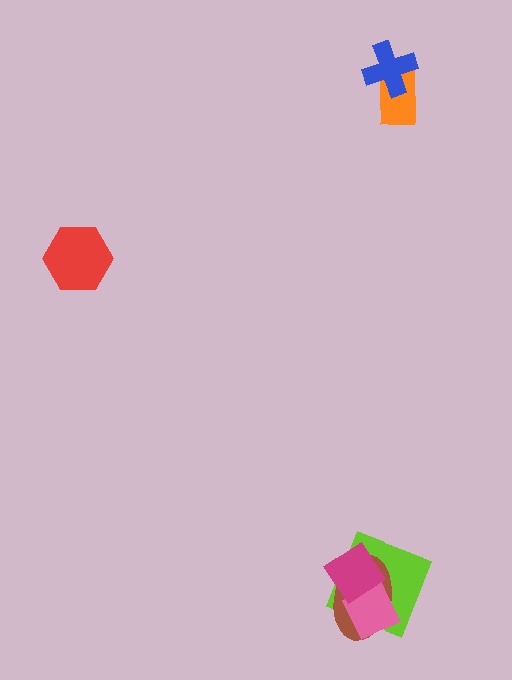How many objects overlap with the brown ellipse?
3 objects overlap with the brown ellipse.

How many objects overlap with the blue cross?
1 object overlaps with the blue cross.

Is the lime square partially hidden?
Yes, it is partially covered by another shape.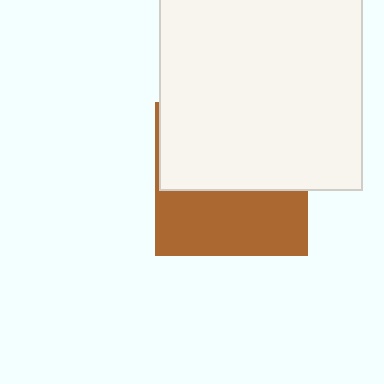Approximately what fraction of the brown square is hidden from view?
Roughly 57% of the brown square is hidden behind the white square.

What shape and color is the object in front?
The object in front is a white square.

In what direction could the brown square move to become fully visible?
The brown square could move down. That would shift it out from behind the white square entirely.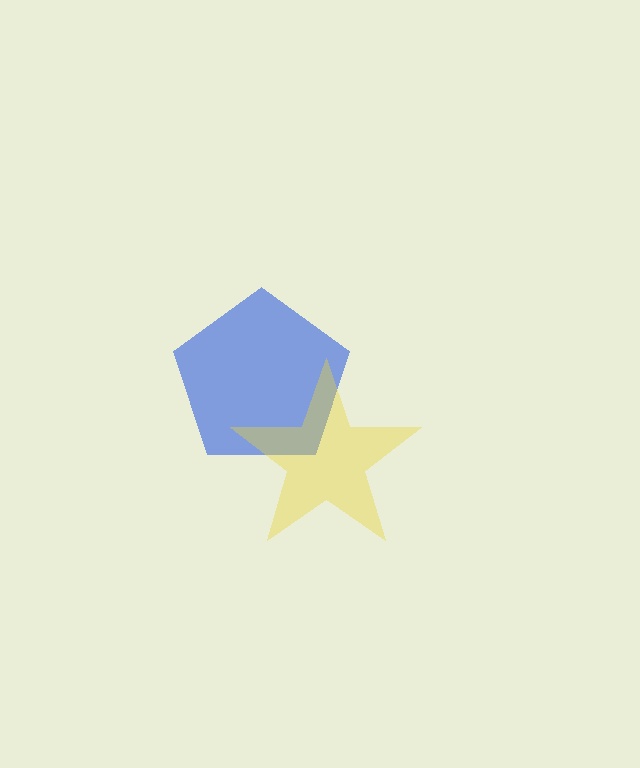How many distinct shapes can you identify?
There are 2 distinct shapes: a blue pentagon, a yellow star.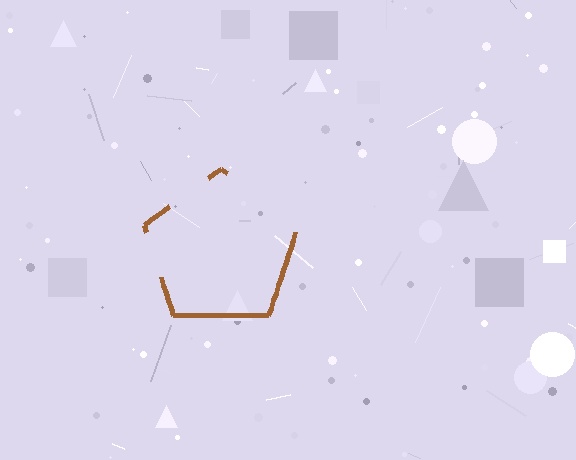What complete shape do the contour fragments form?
The contour fragments form a pentagon.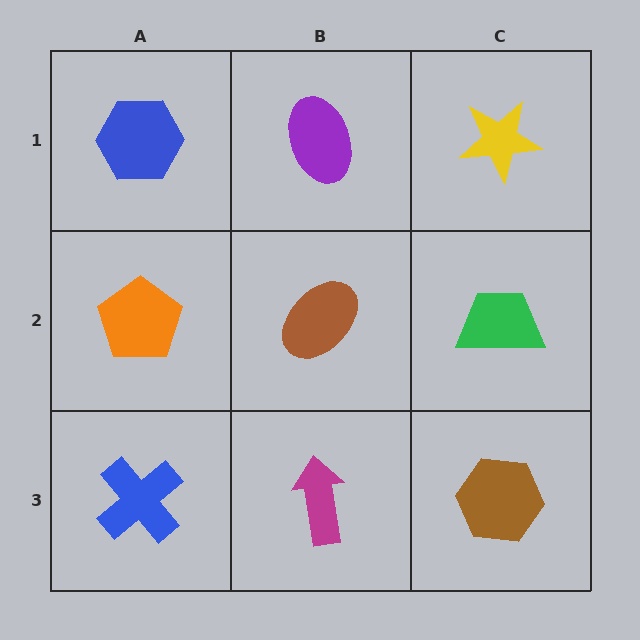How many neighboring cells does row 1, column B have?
3.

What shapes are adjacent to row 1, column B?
A brown ellipse (row 2, column B), a blue hexagon (row 1, column A), a yellow star (row 1, column C).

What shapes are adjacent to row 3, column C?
A green trapezoid (row 2, column C), a magenta arrow (row 3, column B).